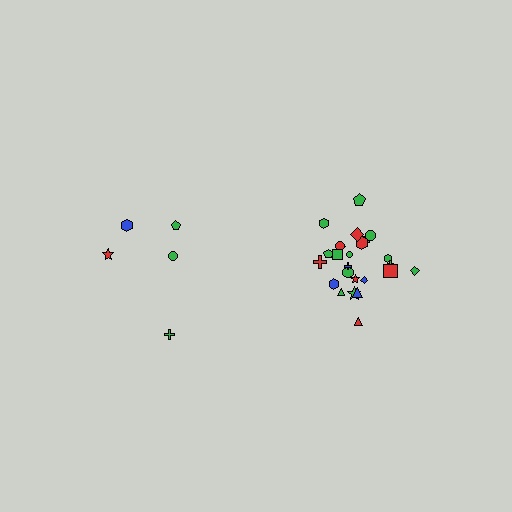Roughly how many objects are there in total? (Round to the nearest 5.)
Roughly 30 objects in total.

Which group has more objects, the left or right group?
The right group.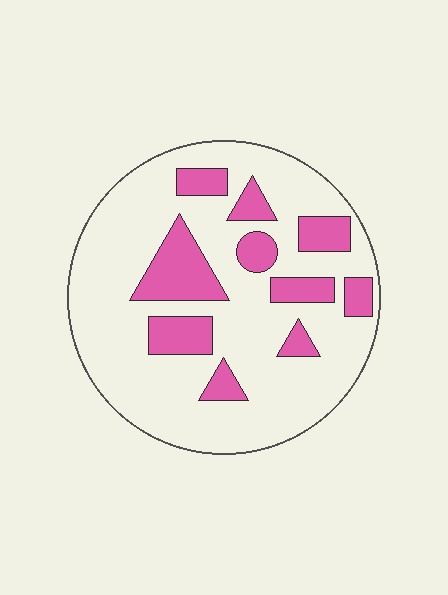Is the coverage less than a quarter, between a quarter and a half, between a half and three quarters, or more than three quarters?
Less than a quarter.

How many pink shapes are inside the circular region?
10.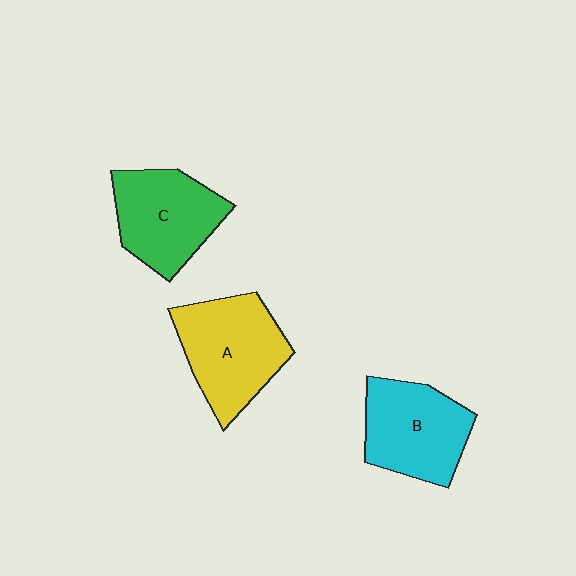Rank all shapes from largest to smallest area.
From largest to smallest: A (yellow), B (cyan), C (green).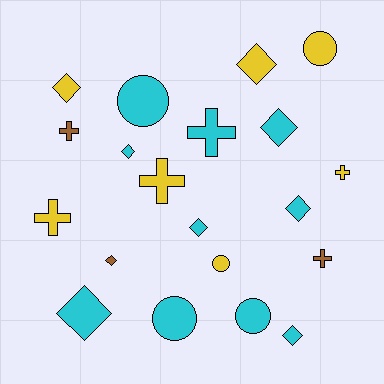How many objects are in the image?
There are 20 objects.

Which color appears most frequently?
Cyan, with 10 objects.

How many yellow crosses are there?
There are 3 yellow crosses.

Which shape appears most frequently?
Diamond, with 9 objects.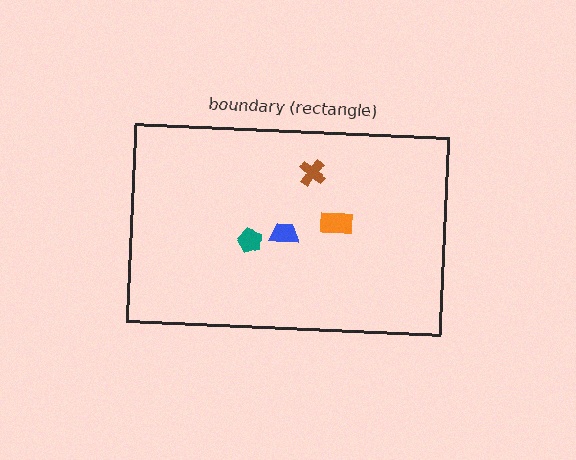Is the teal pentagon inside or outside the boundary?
Inside.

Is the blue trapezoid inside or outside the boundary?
Inside.